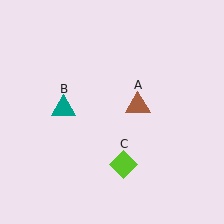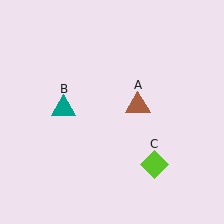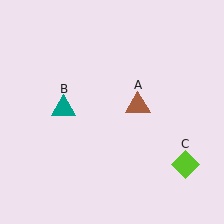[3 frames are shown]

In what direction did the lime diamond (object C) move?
The lime diamond (object C) moved right.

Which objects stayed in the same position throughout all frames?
Brown triangle (object A) and teal triangle (object B) remained stationary.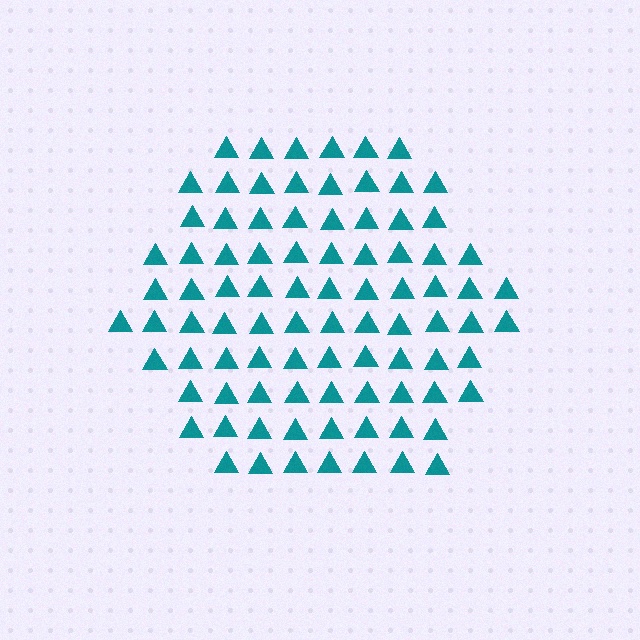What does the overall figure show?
The overall figure shows a hexagon.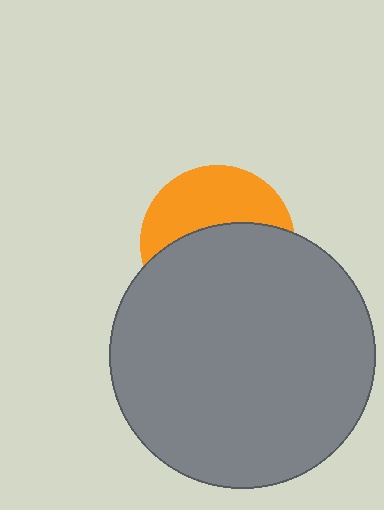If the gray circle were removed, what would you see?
You would see the complete orange circle.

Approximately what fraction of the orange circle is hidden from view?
Roughly 58% of the orange circle is hidden behind the gray circle.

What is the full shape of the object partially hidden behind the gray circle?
The partially hidden object is an orange circle.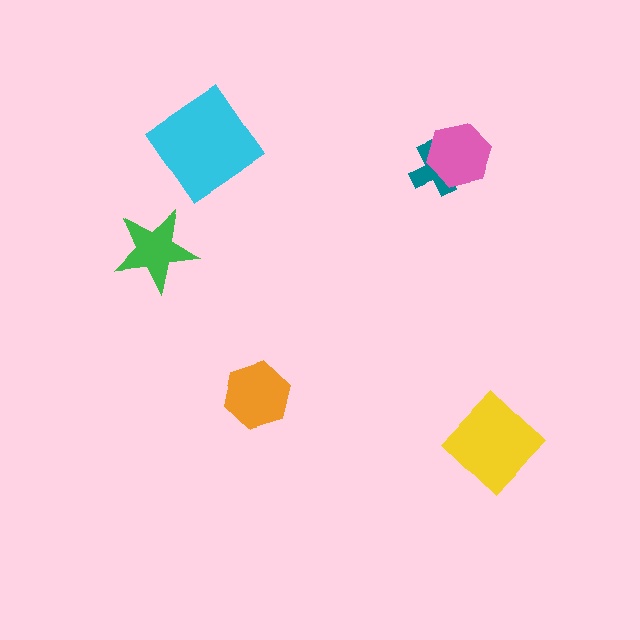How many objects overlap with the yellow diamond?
0 objects overlap with the yellow diamond.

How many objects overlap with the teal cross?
1 object overlaps with the teal cross.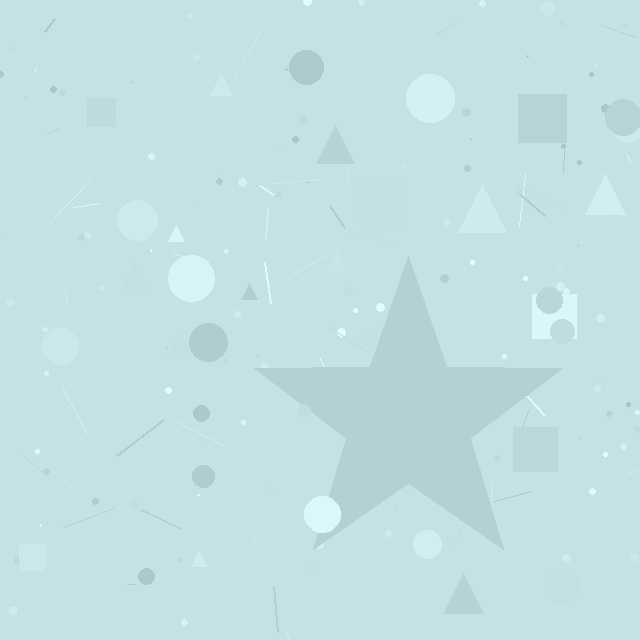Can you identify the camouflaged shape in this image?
The camouflaged shape is a star.